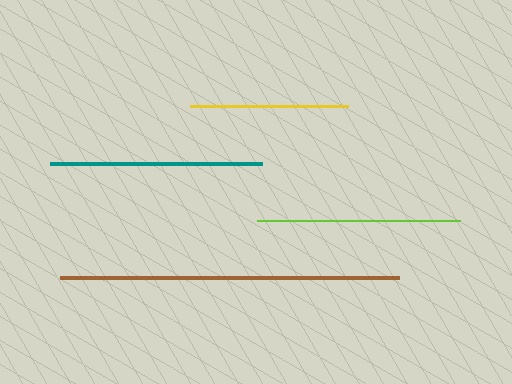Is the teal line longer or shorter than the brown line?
The brown line is longer than the teal line.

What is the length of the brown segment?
The brown segment is approximately 339 pixels long.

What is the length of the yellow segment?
The yellow segment is approximately 158 pixels long.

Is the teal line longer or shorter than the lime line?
The teal line is longer than the lime line.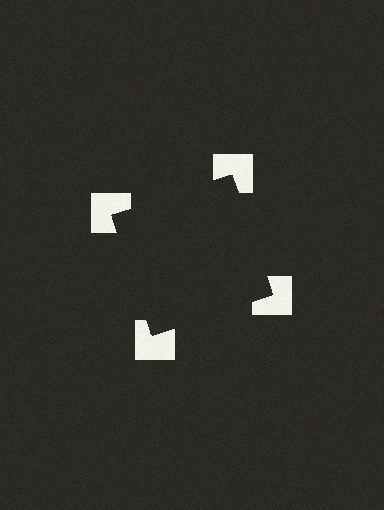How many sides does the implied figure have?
4 sides.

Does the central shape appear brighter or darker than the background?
It typically appears slightly darker than the background, even though no actual brightness change is drawn.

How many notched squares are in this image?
There are 4 — one at each vertex of the illusory square.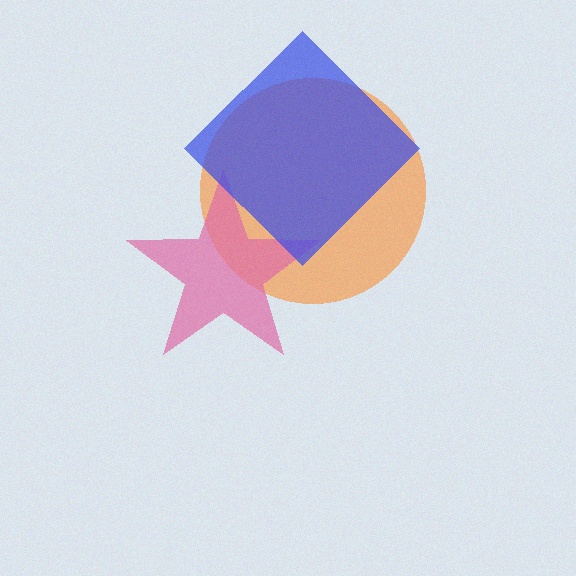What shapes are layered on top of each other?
The layered shapes are: an orange circle, a pink star, a blue diamond.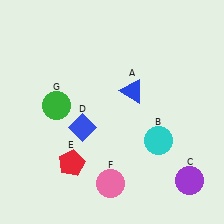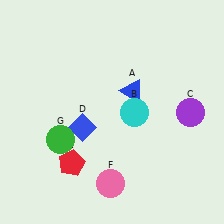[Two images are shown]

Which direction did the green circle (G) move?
The green circle (G) moved down.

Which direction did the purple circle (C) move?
The purple circle (C) moved up.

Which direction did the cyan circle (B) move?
The cyan circle (B) moved up.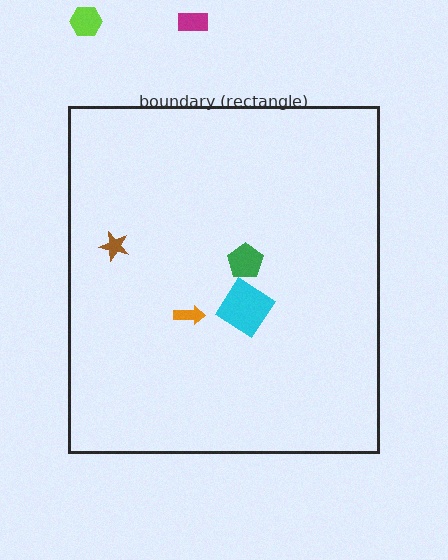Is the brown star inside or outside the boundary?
Inside.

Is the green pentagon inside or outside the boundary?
Inside.